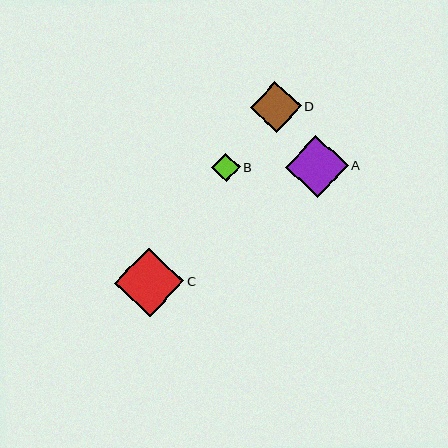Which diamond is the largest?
Diamond C is the largest with a size of approximately 70 pixels.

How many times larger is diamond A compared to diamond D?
Diamond A is approximately 1.2 times the size of diamond D.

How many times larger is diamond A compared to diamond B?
Diamond A is approximately 2.2 times the size of diamond B.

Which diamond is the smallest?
Diamond B is the smallest with a size of approximately 28 pixels.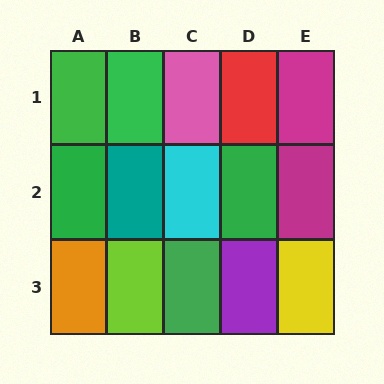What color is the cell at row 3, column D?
Purple.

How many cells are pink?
1 cell is pink.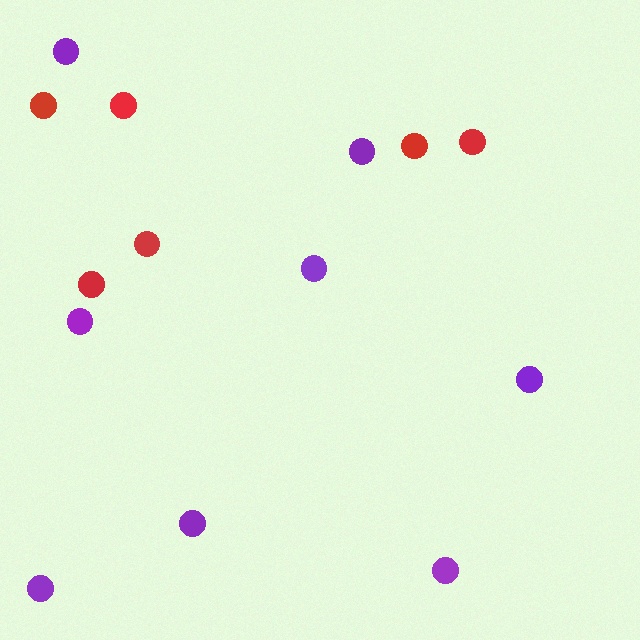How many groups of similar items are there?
There are 2 groups: one group of red circles (6) and one group of purple circles (8).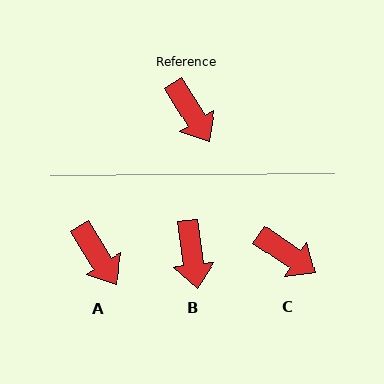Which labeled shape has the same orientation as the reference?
A.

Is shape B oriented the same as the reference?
No, it is off by about 24 degrees.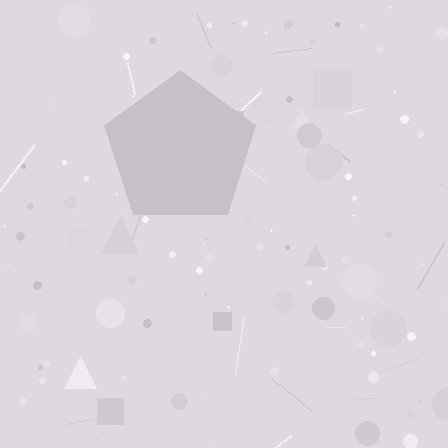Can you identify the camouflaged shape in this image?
The camouflaged shape is a pentagon.